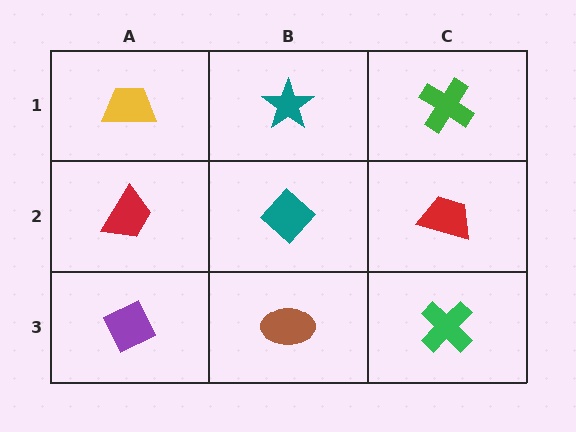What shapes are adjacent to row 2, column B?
A teal star (row 1, column B), a brown ellipse (row 3, column B), a red trapezoid (row 2, column A), a red trapezoid (row 2, column C).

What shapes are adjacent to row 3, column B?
A teal diamond (row 2, column B), a purple diamond (row 3, column A), a green cross (row 3, column C).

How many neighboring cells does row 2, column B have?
4.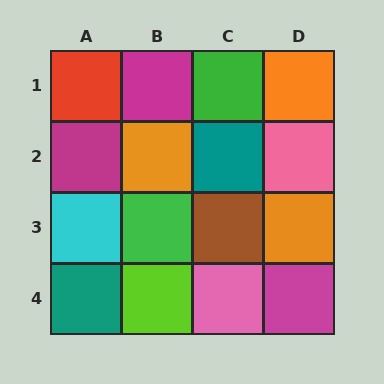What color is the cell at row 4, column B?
Lime.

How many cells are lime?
1 cell is lime.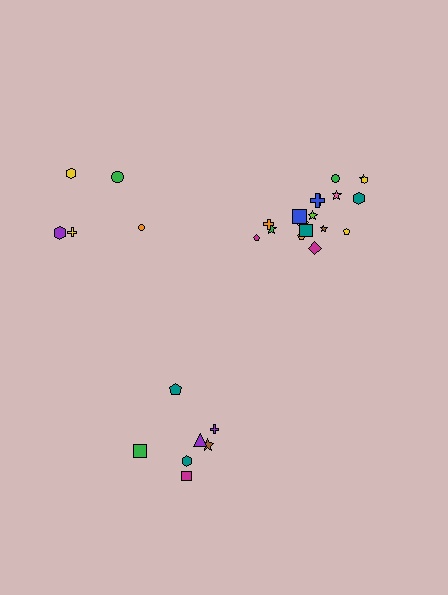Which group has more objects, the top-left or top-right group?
The top-right group.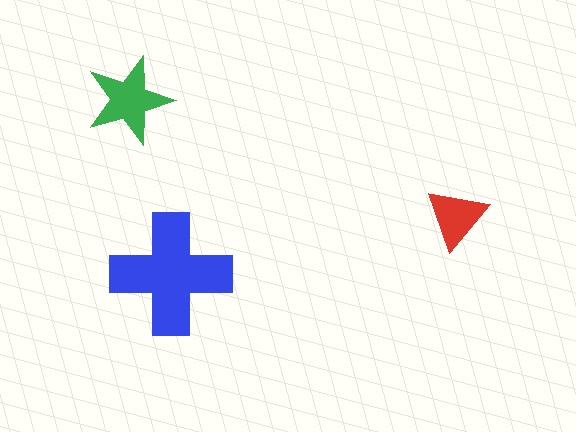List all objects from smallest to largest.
The red triangle, the green star, the blue cross.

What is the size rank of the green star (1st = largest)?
2nd.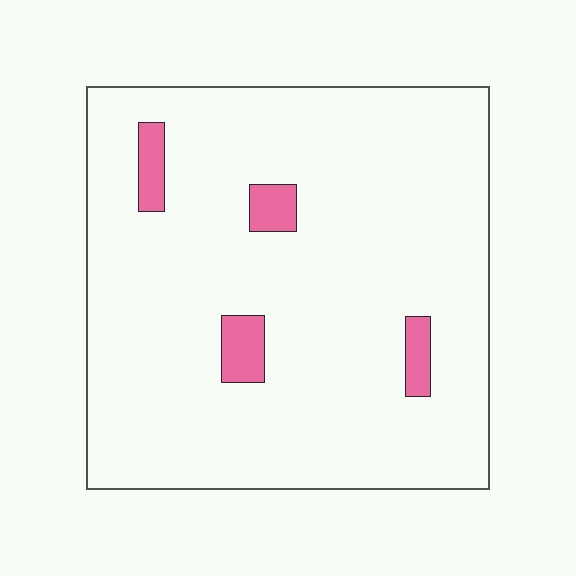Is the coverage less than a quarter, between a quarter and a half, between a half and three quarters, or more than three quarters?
Less than a quarter.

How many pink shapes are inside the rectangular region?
4.